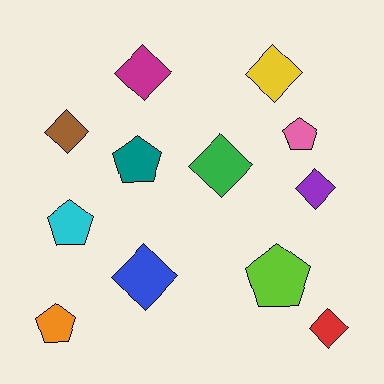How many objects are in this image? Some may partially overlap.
There are 12 objects.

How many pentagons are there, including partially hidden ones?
There are 5 pentagons.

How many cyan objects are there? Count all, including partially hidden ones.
There is 1 cyan object.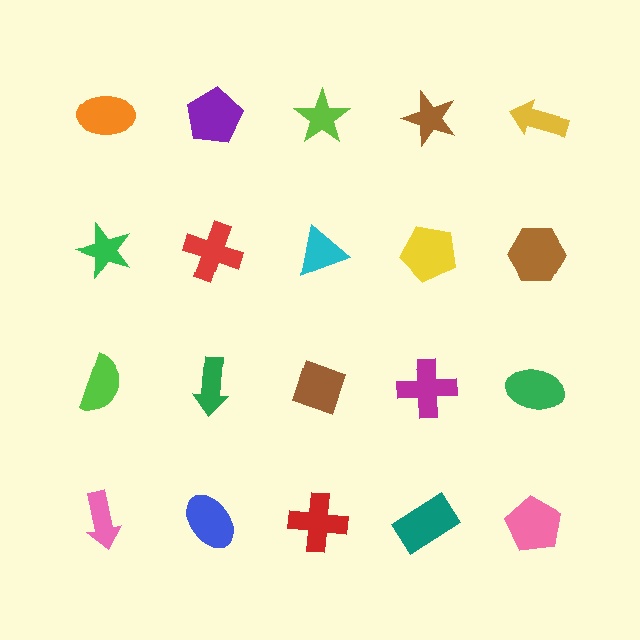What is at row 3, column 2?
A green arrow.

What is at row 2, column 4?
A yellow pentagon.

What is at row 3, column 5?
A green ellipse.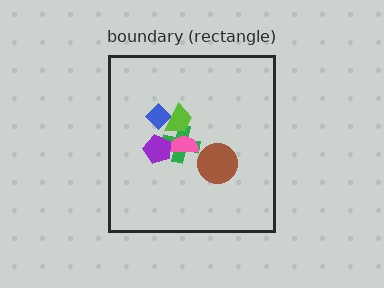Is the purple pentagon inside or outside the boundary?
Inside.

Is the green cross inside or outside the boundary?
Inside.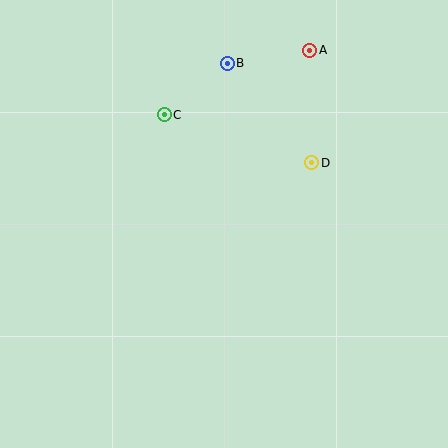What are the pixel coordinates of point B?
Point B is at (227, 63).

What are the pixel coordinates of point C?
Point C is at (164, 115).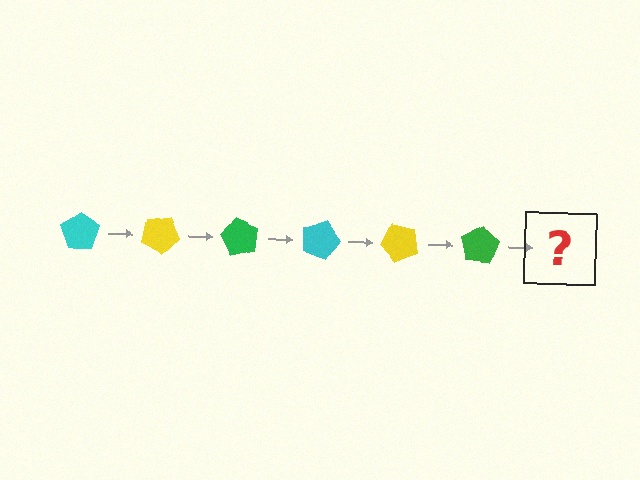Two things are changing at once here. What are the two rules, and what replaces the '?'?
The two rules are that it rotates 30 degrees each step and the color cycles through cyan, yellow, and green. The '?' should be a cyan pentagon, rotated 180 degrees from the start.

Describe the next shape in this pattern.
It should be a cyan pentagon, rotated 180 degrees from the start.